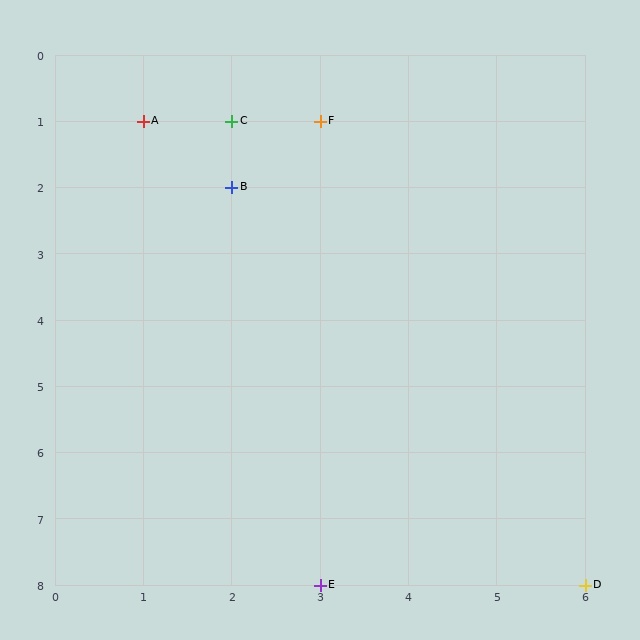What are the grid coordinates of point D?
Point D is at grid coordinates (6, 8).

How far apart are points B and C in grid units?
Points B and C are 1 row apart.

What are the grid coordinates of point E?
Point E is at grid coordinates (3, 8).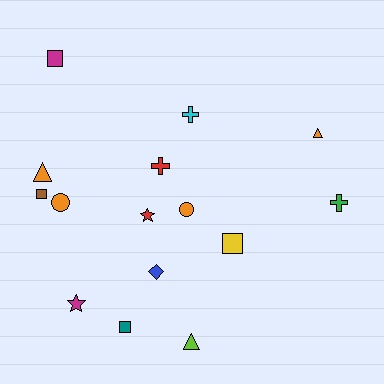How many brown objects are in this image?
There is 1 brown object.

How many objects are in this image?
There are 15 objects.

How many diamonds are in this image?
There is 1 diamond.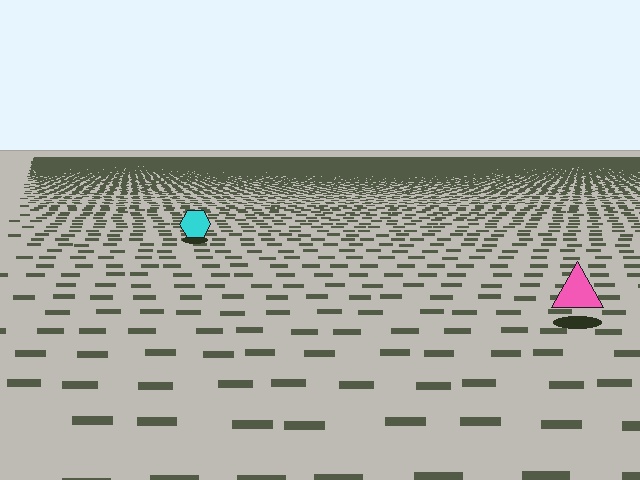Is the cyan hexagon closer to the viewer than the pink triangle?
No. The pink triangle is closer — you can tell from the texture gradient: the ground texture is coarser near it.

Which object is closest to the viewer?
The pink triangle is closest. The texture marks near it are larger and more spread out.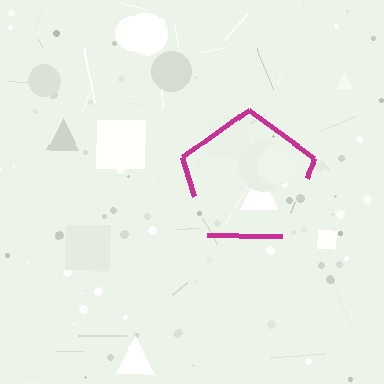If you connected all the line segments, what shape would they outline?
They would outline a pentagon.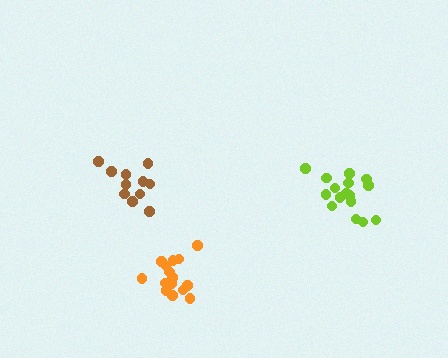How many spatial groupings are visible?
There are 3 spatial groupings.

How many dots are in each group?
Group 1: 11 dots, Group 2: 16 dots, Group 3: 16 dots (43 total).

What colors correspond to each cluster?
The clusters are colored: brown, lime, orange.